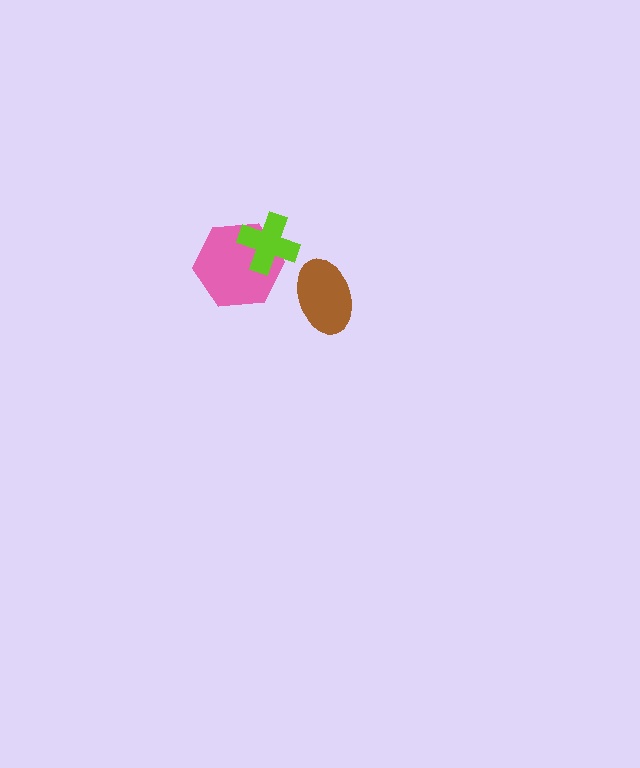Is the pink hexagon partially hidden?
Yes, it is partially covered by another shape.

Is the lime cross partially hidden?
No, no other shape covers it.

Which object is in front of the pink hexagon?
The lime cross is in front of the pink hexagon.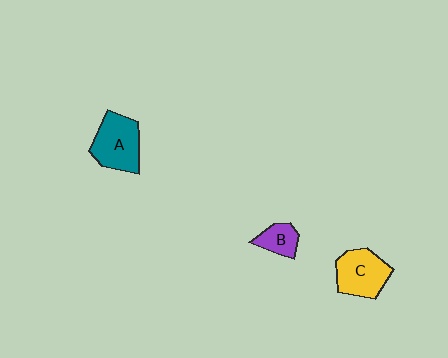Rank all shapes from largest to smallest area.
From largest to smallest: A (teal), C (yellow), B (purple).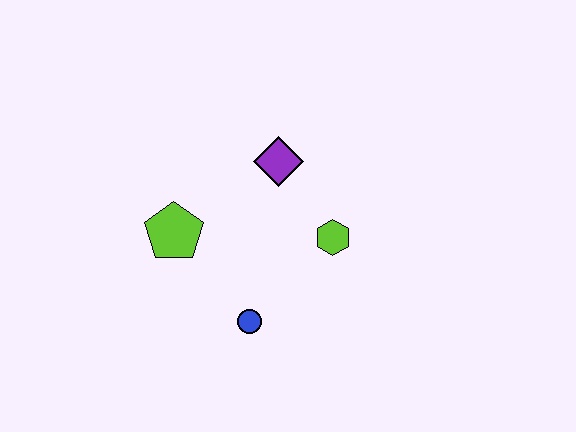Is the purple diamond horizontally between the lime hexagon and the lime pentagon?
Yes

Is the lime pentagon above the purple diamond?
No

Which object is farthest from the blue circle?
The purple diamond is farthest from the blue circle.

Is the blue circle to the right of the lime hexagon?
No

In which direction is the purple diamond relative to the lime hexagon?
The purple diamond is above the lime hexagon.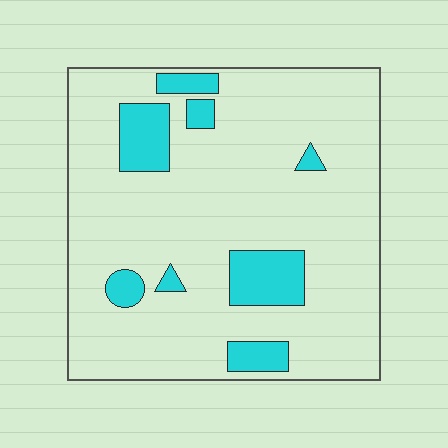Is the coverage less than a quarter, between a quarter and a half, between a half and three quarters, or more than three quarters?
Less than a quarter.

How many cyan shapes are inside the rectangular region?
8.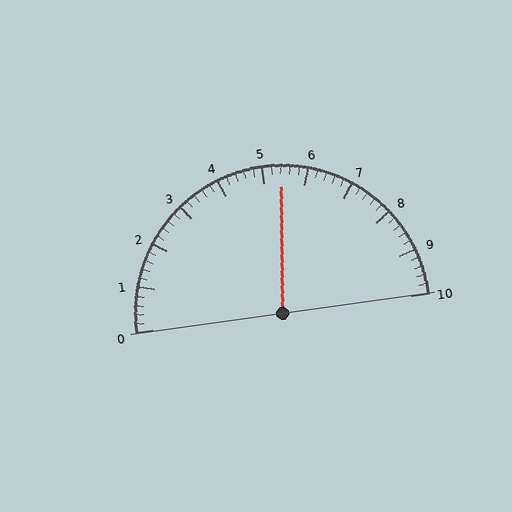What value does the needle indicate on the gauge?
The needle indicates approximately 5.4.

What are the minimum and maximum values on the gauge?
The gauge ranges from 0 to 10.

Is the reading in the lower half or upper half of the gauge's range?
The reading is in the upper half of the range (0 to 10).